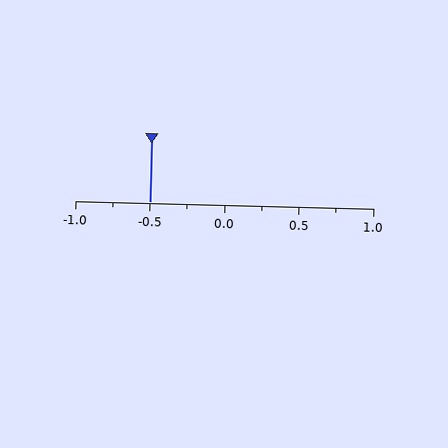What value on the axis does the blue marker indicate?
The marker indicates approximately -0.5.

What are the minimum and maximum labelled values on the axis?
The axis runs from -1.0 to 1.0.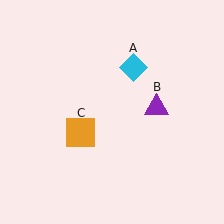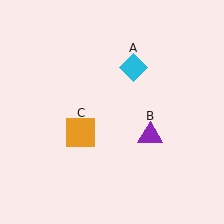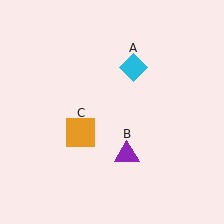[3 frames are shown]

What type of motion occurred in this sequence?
The purple triangle (object B) rotated clockwise around the center of the scene.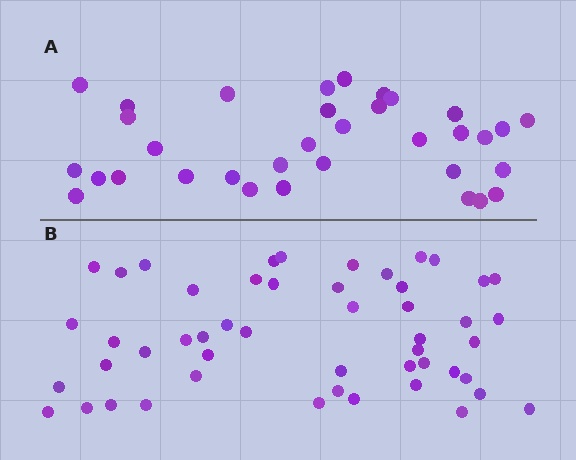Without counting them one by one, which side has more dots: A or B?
Region B (the bottom region) has more dots.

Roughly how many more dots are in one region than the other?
Region B has approximately 15 more dots than region A.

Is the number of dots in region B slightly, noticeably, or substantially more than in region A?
Region B has substantially more. The ratio is roughly 1.5 to 1.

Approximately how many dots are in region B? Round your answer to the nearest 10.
About 50 dots.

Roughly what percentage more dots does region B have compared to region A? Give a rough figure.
About 45% more.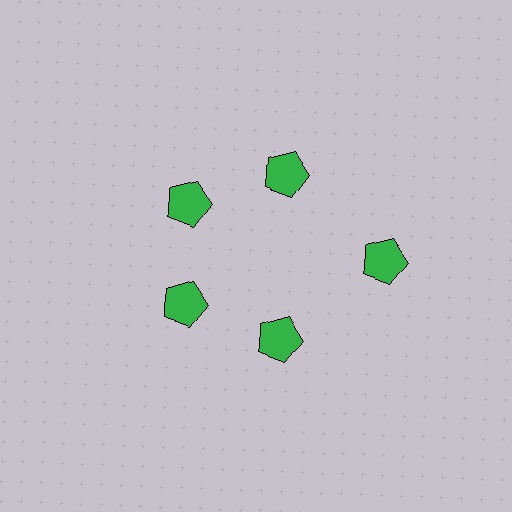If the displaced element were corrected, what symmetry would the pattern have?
It would have 5-fold rotational symmetry — the pattern would map onto itself every 72 degrees.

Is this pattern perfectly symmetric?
No. The 5 green pentagons are arranged in a ring, but one element near the 3 o'clock position is pushed outward from the center, breaking the 5-fold rotational symmetry.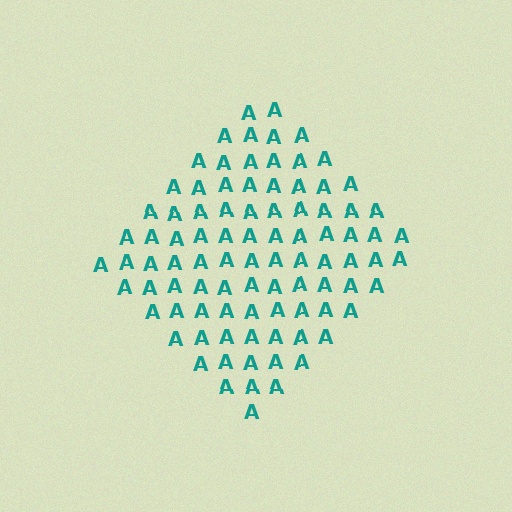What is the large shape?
The large shape is a diamond.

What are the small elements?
The small elements are letter A's.